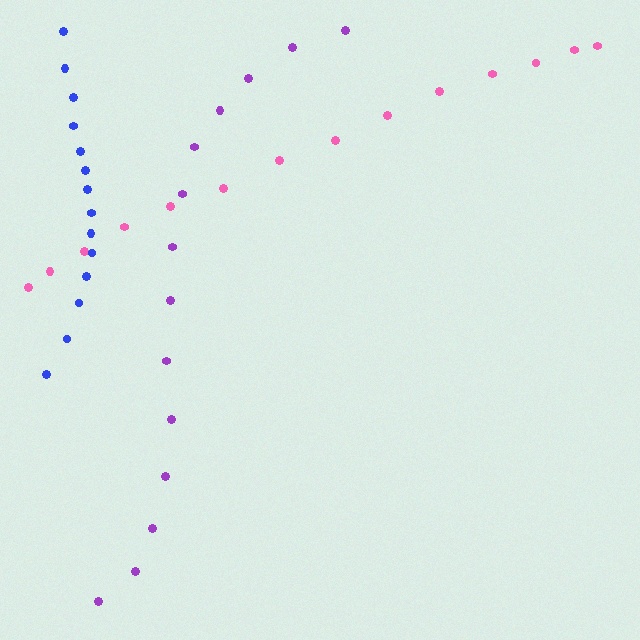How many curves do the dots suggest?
There are 3 distinct paths.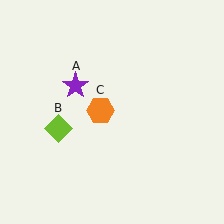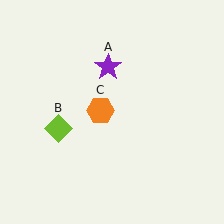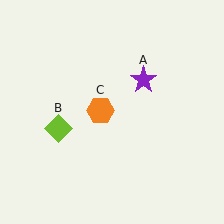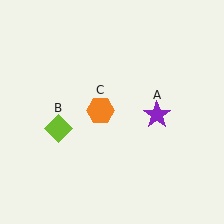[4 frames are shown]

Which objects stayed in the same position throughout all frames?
Lime diamond (object B) and orange hexagon (object C) remained stationary.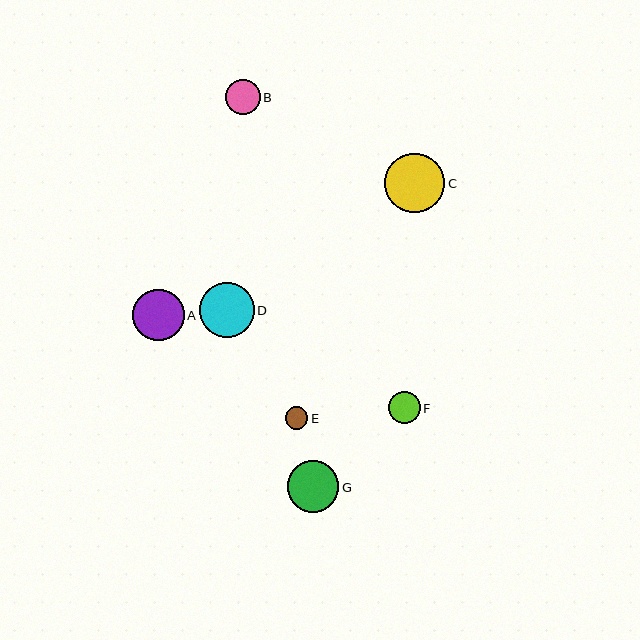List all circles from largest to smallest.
From largest to smallest: C, D, A, G, B, F, E.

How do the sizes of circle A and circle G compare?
Circle A and circle G are approximately the same size.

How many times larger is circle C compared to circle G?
Circle C is approximately 1.2 times the size of circle G.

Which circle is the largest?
Circle C is the largest with a size of approximately 60 pixels.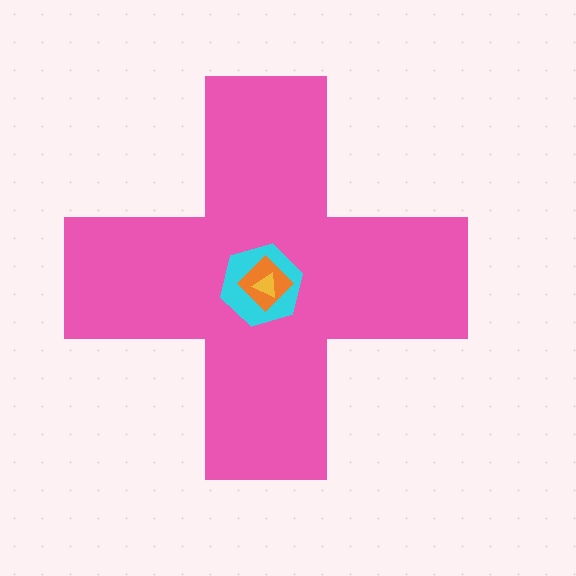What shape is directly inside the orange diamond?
The yellow triangle.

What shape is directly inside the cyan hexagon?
The orange diamond.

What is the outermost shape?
The pink cross.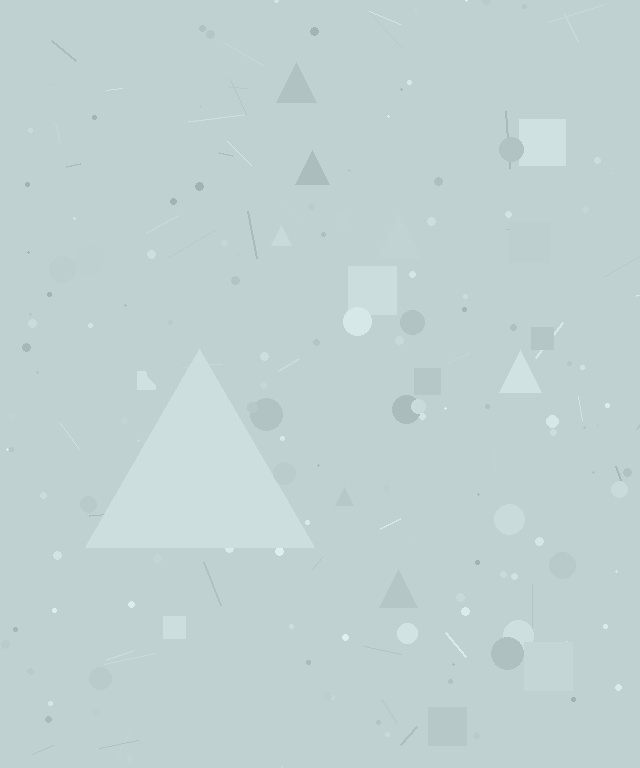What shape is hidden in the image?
A triangle is hidden in the image.